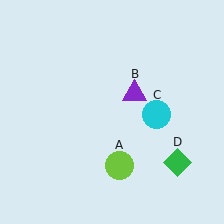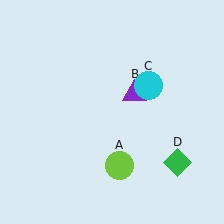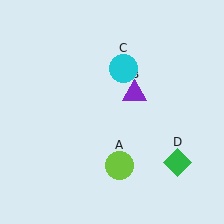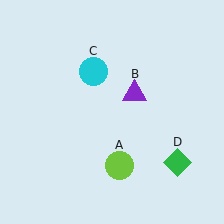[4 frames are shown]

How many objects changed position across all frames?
1 object changed position: cyan circle (object C).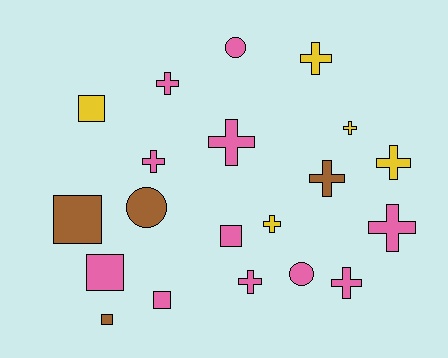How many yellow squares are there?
There is 1 yellow square.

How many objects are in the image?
There are 20 objects.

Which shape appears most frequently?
Cross, with 11 objects.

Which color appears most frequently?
Pink, with 11 objects.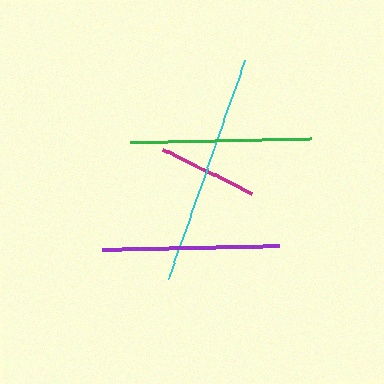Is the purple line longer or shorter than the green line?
The green line is longer than the purple line.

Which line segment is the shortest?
The magenta line is the shortest at approximately 100 pixels.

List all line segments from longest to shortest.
From longest to shortest: cyan, green, purple, magenta.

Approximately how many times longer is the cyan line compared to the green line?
The cyan line is approximately 1.3 times the length of the green line.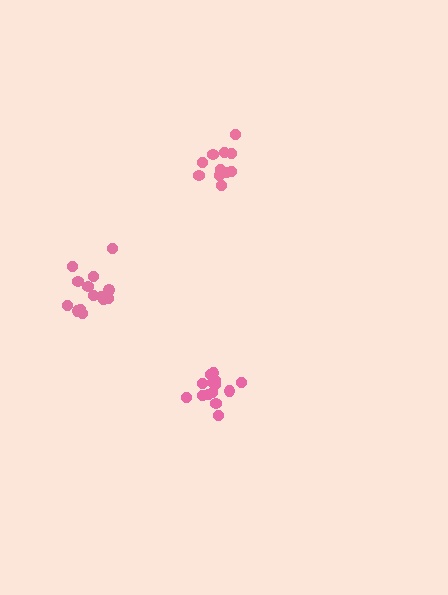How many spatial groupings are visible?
There are 3 spatial groupings.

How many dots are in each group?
Group 1: 14 dots, Group 2: 14 dots, Group 3: 11 dots (39 total).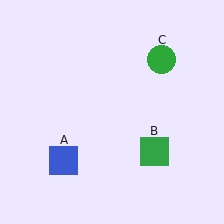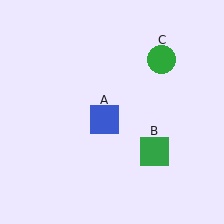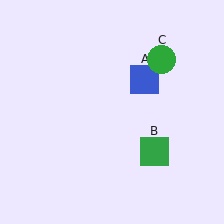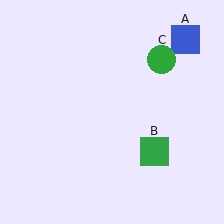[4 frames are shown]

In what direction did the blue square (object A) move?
The blue square (object A) moved up and to the right.